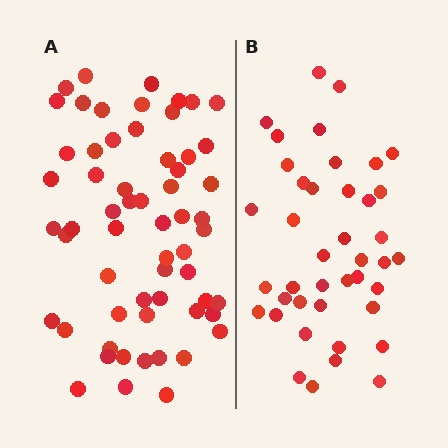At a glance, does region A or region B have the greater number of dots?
Region A (the left region) has more dots.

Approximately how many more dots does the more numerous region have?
Region A has approximately 20 more dots than region B.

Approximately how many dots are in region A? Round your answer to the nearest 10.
About 60 dots.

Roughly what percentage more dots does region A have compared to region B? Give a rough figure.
About 45% more.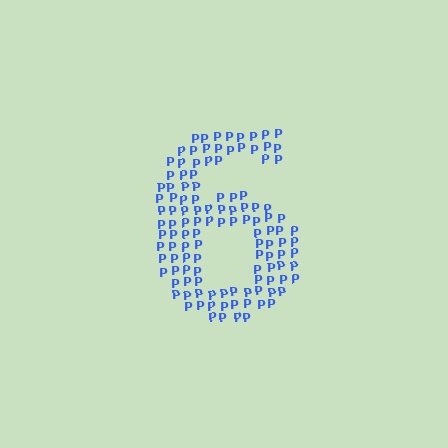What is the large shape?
The large shape is the digit 6.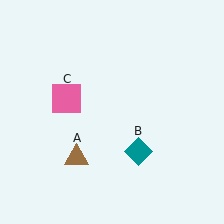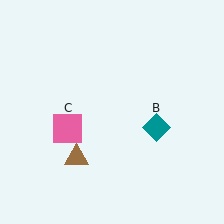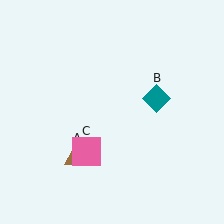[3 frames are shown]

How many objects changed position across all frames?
2 objects changed position: teal diamond (object B), pink square (object C).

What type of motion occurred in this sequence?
The teal diamond (object B), pink square (object C) rotated counterclockwise around the center of the scene.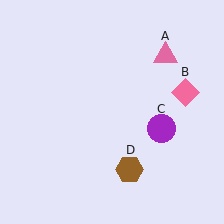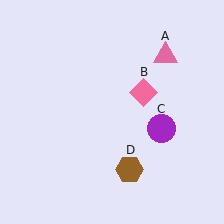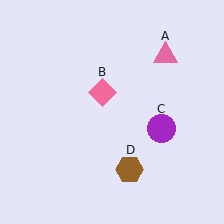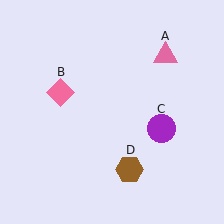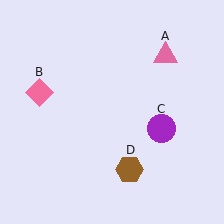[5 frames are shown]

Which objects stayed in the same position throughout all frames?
Pink triangle (object A) and purple circle (object C) and brown hexagon (object D) remained stationary.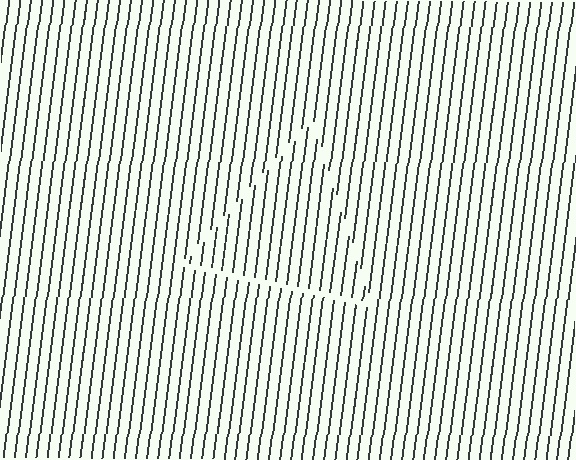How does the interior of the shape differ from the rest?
The interior of the shape contains the same grating, shifted by half a period — the contour is defined by the phase discontinuity where line-ends from the inner and outer gratings abut.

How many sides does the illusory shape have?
3 sides — the line-ends trace a triangle.